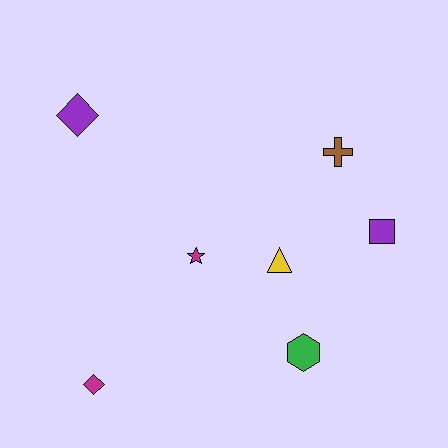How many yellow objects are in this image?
There is 1 yellow object.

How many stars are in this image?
There is 1 star.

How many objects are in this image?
There are 7 objects.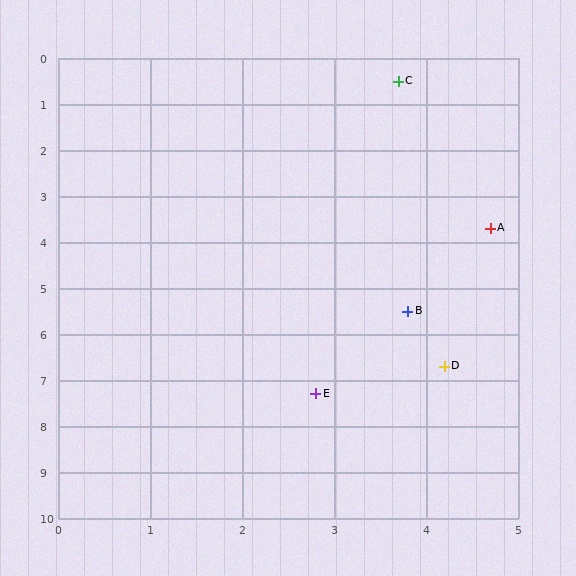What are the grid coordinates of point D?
Point D is at approximately (4.2, 6.7).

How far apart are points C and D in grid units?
Points C and D are about 6.2 grid units apart.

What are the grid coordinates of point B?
Point B is at approximately (3.8, 5.5).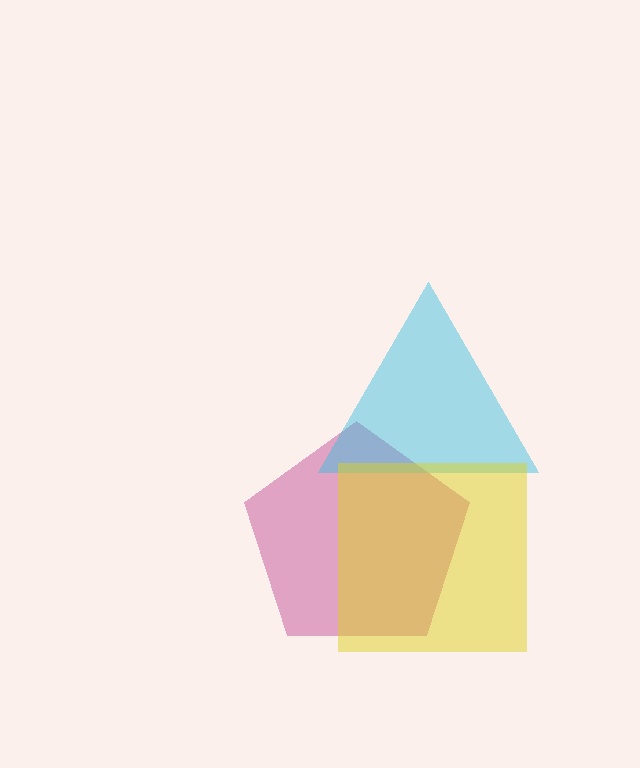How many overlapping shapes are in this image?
There are 3 overlapping shapes in the image.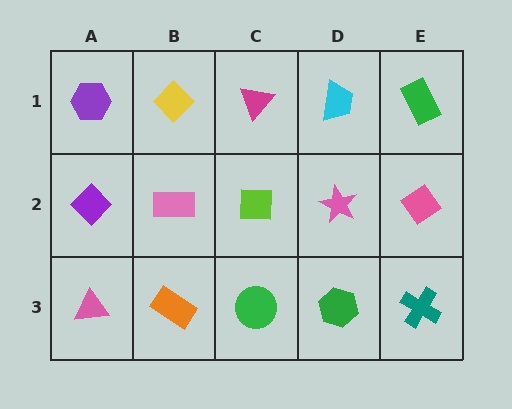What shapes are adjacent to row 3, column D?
A pink star (row 2, column D), a green circle (row 3, column C), a teal cross (row 3, column E).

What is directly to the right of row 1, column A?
A yellow diamond.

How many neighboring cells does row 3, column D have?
3.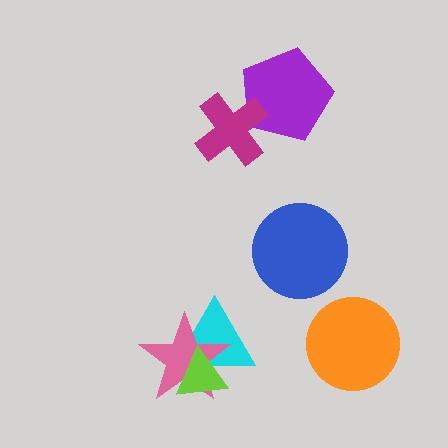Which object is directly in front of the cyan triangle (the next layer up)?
The pink star is directly in front of the cyan triangle.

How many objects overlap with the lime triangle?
2 objects overlap with the lime triangle.